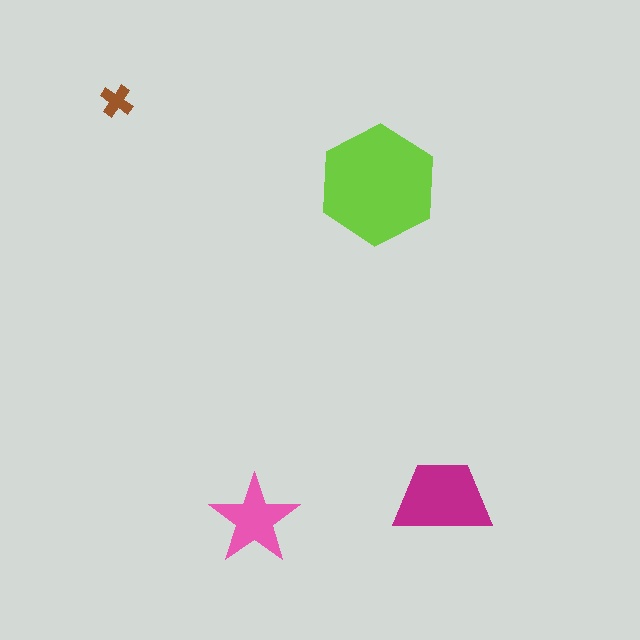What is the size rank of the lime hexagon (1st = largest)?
1st.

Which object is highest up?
The brown cross is topmost.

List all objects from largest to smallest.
The lime hexagon, the magenta trapezoid, the pink star, the brown cross.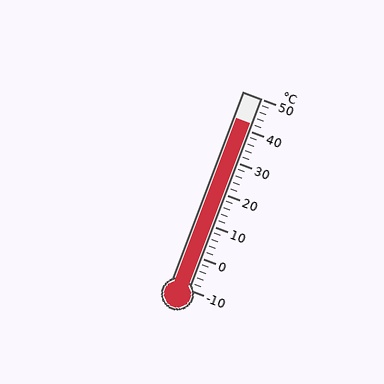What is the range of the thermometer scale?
The thermometer scale ranges from -10°C to 50°C.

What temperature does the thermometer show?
The thermometer shows approximately 42°C.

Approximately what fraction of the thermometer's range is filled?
The thermometer is filled to approximately 85% of its range.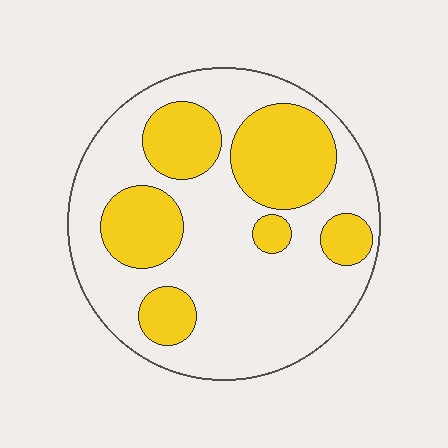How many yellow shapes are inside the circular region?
6.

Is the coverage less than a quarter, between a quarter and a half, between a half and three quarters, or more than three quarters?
Between a quarter and a half.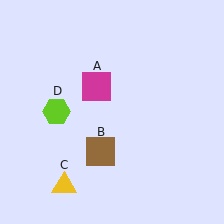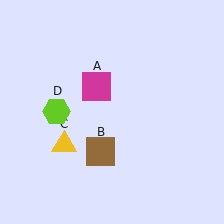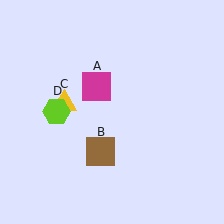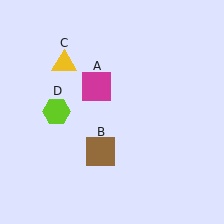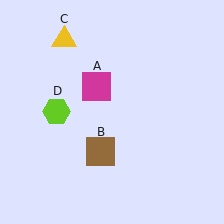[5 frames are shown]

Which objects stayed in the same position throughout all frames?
Magenta square (object A) and brown square (object B) and lime hexagon (object D) remained stationary.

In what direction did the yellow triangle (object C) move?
The yellow triangle (object C) moved up.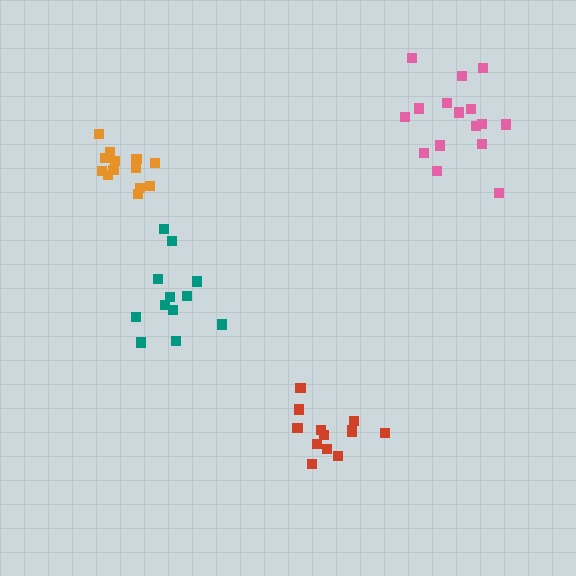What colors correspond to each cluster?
The clusters are colored: red, teal, pink, orange.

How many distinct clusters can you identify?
There are 4 distinct clusters.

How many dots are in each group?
Group 1: 13 dots, Group 2: 12 dots, Group 3: 16 dots, Group 4: 13 dots (54 total).